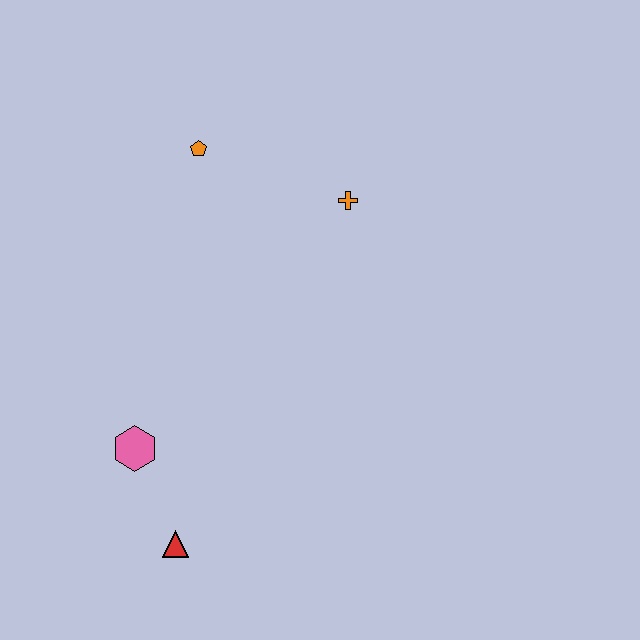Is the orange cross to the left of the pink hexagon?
No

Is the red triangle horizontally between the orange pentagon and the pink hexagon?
Yes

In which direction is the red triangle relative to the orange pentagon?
The red triangle is below the orange pentagon.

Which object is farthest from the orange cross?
The red triangle is farthest from the orange cross.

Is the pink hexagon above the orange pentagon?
No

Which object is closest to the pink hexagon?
The red triangle is closest to the pink hexagon.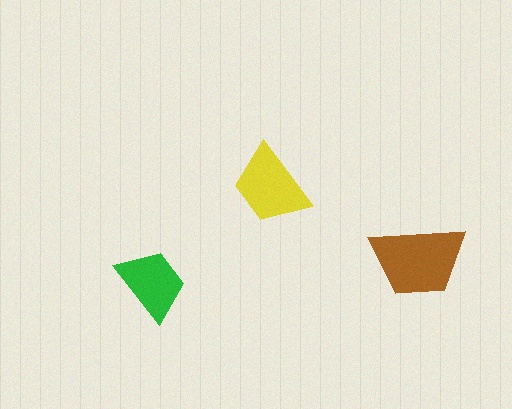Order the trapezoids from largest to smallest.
the brown one, the yellow one, the green one.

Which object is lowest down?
The green trapezoid is bottommost.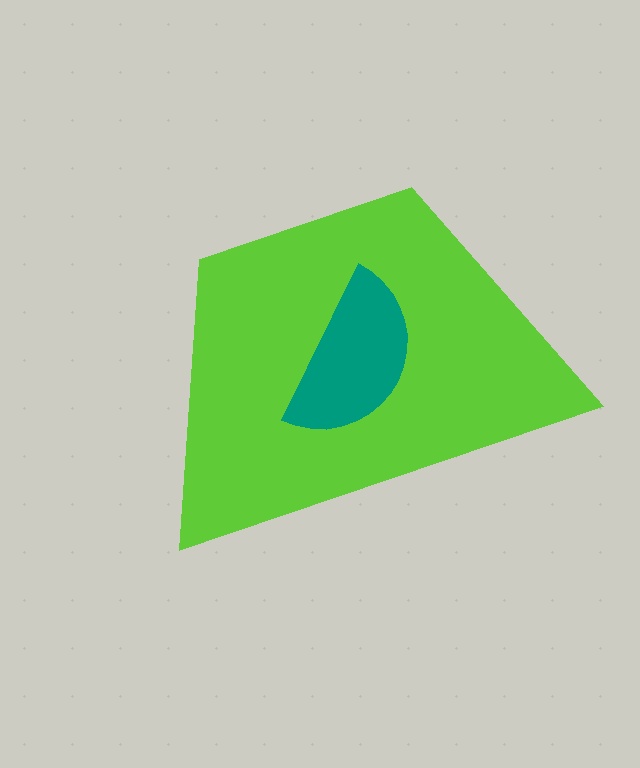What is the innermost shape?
The teal semicircle.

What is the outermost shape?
The lime trapezoid.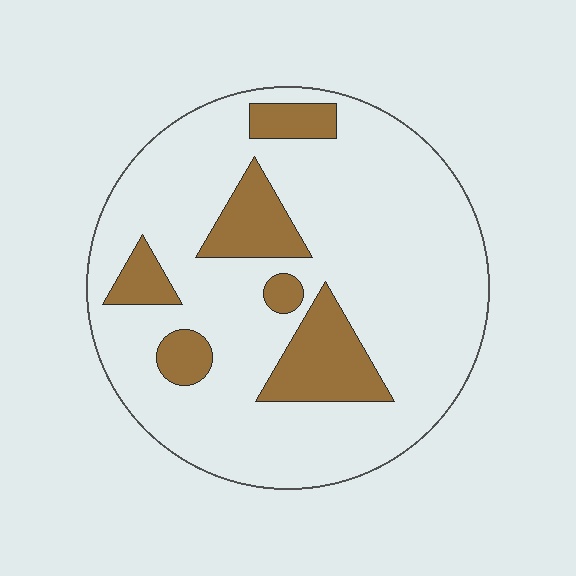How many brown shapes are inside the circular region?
6.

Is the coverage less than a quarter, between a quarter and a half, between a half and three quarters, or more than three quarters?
Less than a quarter.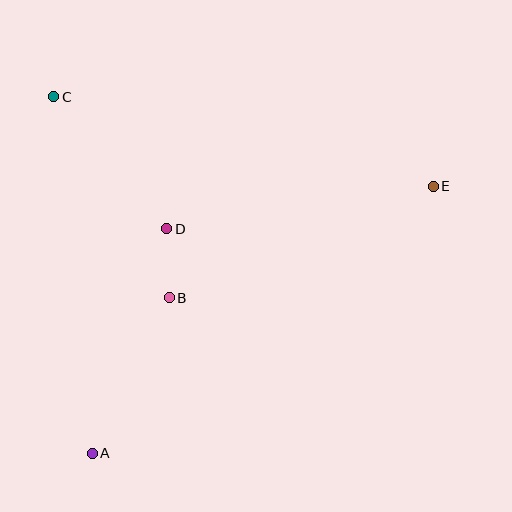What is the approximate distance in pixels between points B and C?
The distance between B and C is approximately 232 pixels.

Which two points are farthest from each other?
Points A and E are farthest from each other.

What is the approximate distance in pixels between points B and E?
The distance between B and E is approximately 287 pixels.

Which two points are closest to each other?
Points B and D are closest to each other.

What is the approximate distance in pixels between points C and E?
The distance between C and E is approximately 390 pixels.